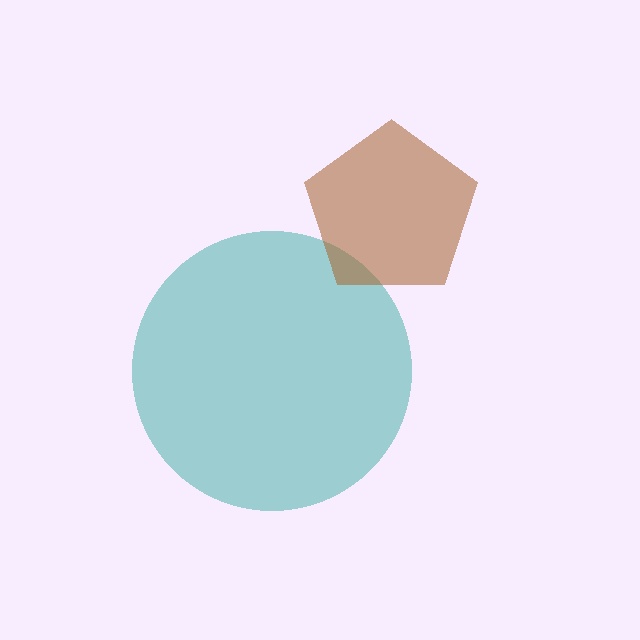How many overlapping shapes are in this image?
There are 2 overlapping shapes in the image.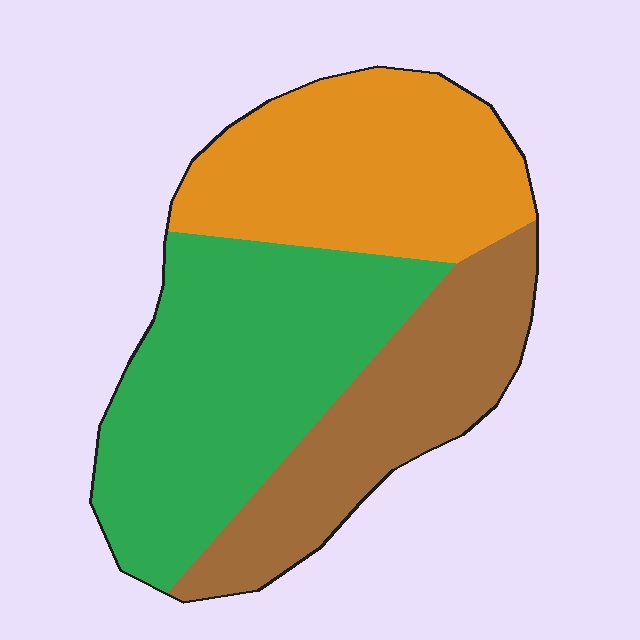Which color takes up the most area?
Green, at roughly 40%.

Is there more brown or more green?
Green.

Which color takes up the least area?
Brown, at roughly 25%.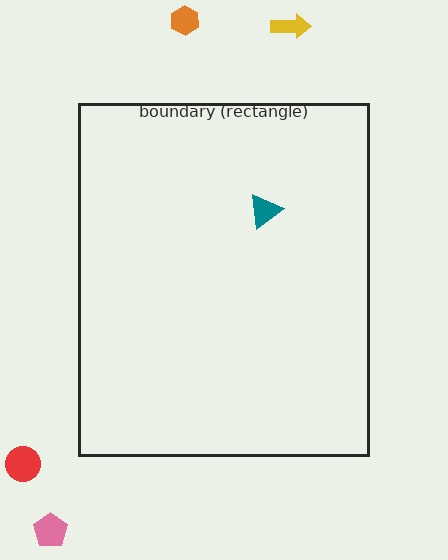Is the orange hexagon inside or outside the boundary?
Outside.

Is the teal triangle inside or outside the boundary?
Inside.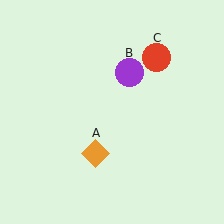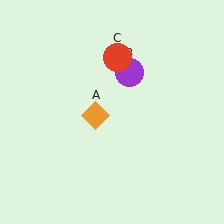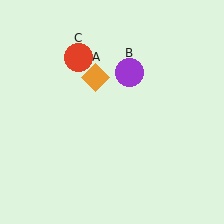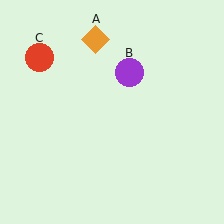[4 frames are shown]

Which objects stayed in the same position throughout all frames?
Purple circle (object B) remained stationary.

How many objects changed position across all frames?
2 objects changed position: orange diamond (object A), red circle (object C).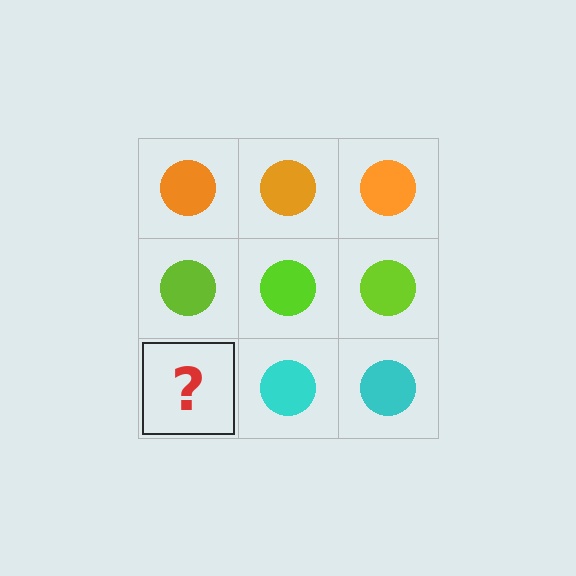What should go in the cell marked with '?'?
The missing cell should contain a cyan circle.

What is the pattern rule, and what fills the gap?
The rule is that each row has a consistent color. The gap should be filled with a cyan circle.